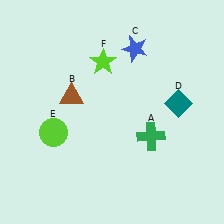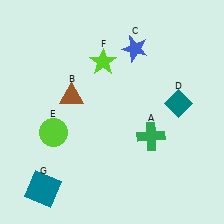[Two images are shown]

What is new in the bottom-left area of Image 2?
A teal square (G) was added in the bottom-left area of Image 2.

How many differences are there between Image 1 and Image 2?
There is 1 difference between the two images.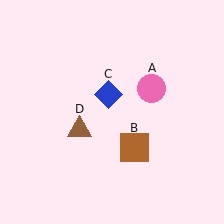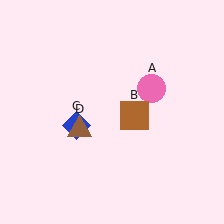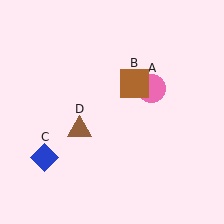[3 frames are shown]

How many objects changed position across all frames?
2 objects changed position: brown square (object B), blue diamond (object C).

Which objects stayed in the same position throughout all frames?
Pink circle (object A) and brown triangle (object D) remained stationary.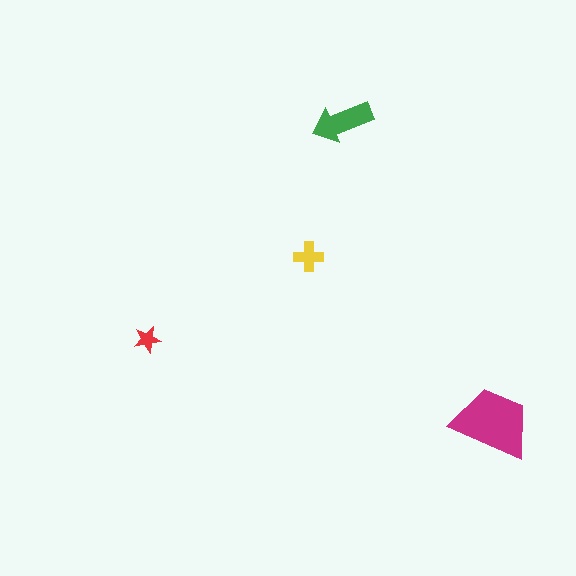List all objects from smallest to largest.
The red star, the yellow cross, the green arrow, the magenta trapezoid.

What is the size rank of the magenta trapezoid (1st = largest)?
1st.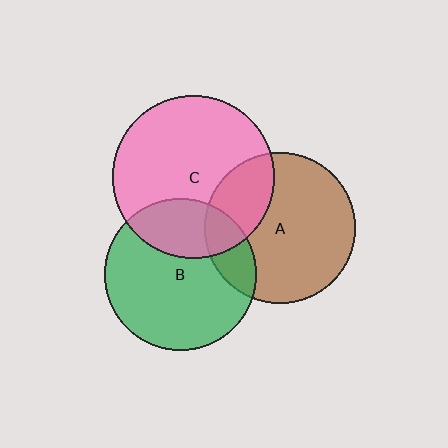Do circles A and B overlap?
Yes.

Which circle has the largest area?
Circle C (pink).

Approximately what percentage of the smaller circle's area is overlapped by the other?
Approximately 15%.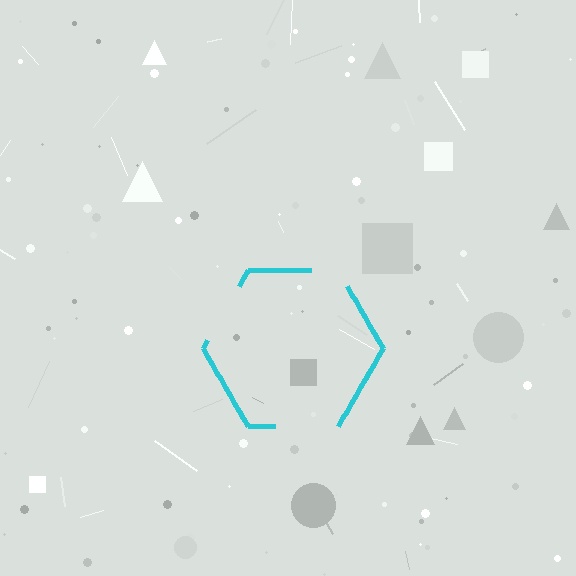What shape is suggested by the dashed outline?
The dashed outline suggests a hexagon.